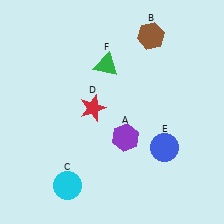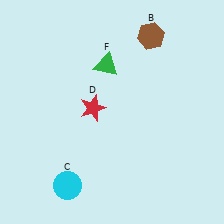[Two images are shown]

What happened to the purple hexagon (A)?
The purple hexagon (A) was removed in Image 2. It was in the bottom-right area of Image 1.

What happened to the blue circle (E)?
The blue circle (E) was removed in Image 2. It was in the bottom-right area of Image 1.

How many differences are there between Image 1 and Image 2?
There are 2 differences between the two images.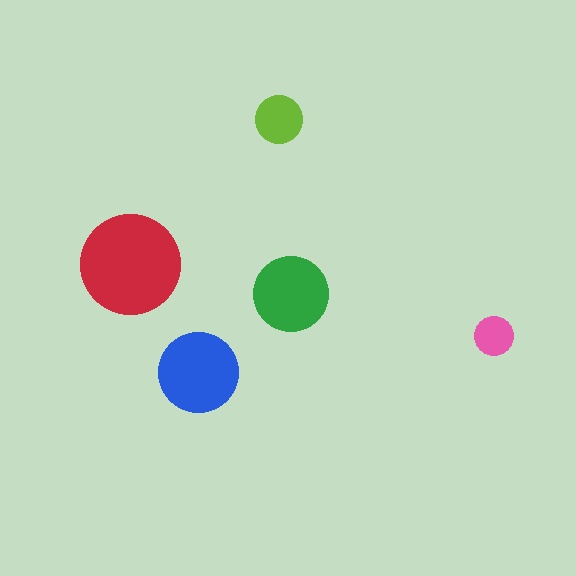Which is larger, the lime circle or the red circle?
The red one.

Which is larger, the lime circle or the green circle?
The green one.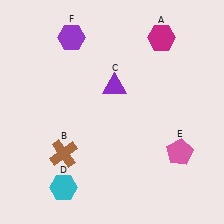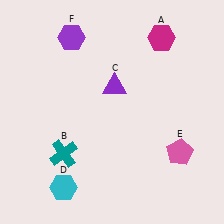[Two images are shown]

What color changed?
The cross (B) changed from brown in Image 1 to teal in Image 2.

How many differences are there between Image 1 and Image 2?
There is 1 difference between the two images.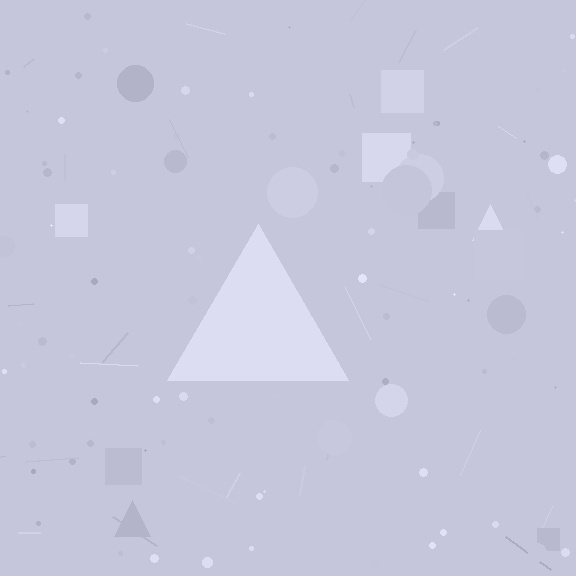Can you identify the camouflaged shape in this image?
The camouflaged shape is a triangle.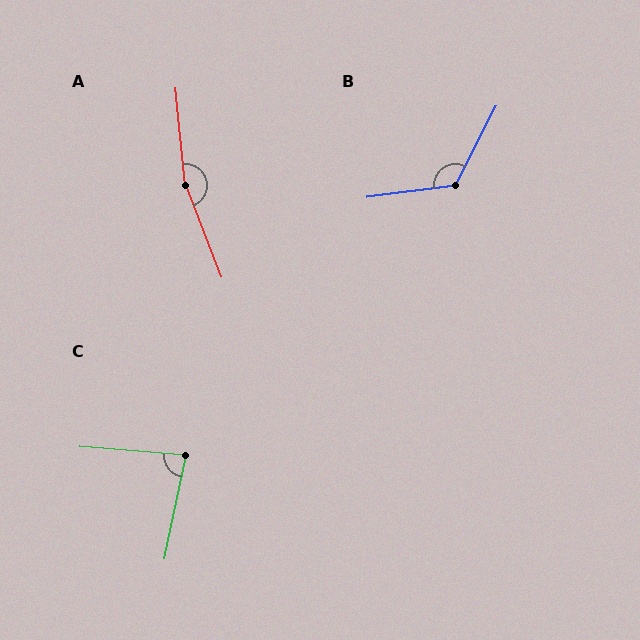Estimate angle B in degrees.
Approximately 125 degrees.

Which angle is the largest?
A, at approximately 164 degrees.